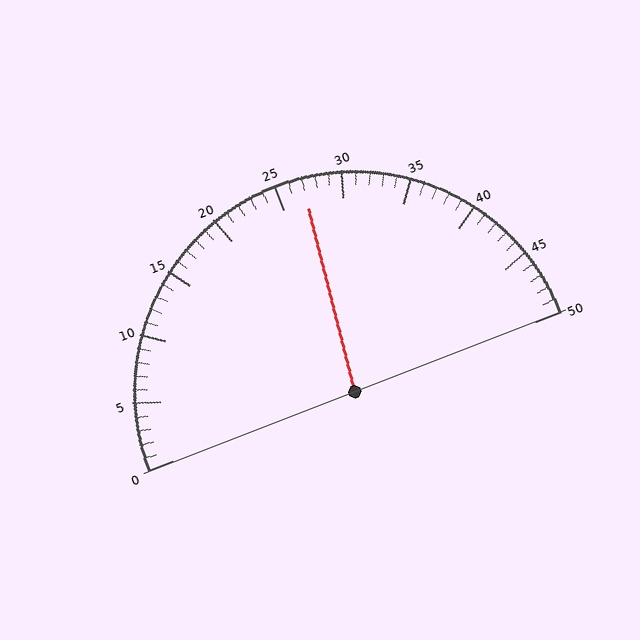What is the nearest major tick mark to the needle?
The nearest major tick mark is 25.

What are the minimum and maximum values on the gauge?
The gauge ranges from 0 to 50.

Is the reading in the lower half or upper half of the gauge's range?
The reading is in the upper half of the range (0 to 50).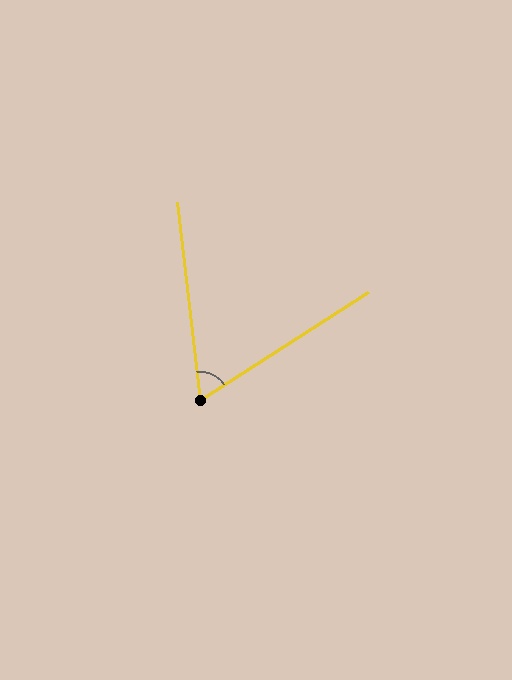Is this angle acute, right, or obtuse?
It is acute.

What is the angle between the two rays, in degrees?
Approximately 64 degrees.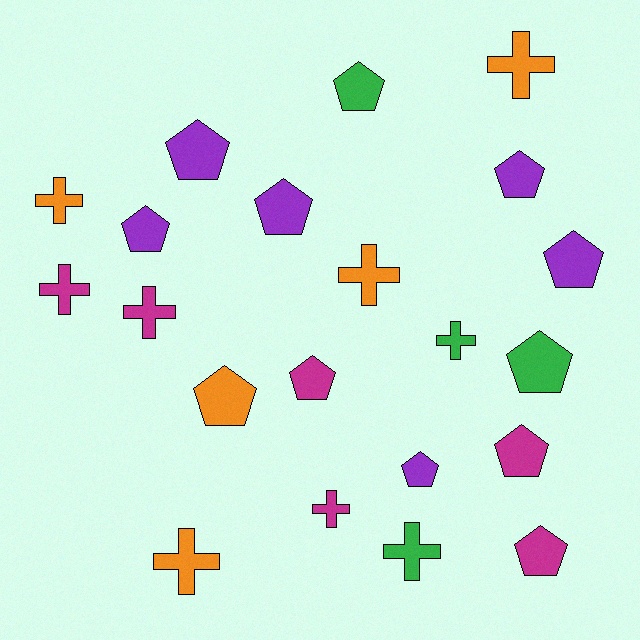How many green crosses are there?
There are 2 green crosses.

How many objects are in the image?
There are 21 objects.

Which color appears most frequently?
Purple, with 6 objects.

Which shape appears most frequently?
Pentagon, with 12 objects.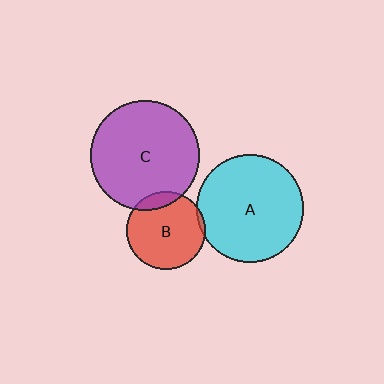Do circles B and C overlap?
Yes.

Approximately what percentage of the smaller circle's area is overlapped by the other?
Approximately 10%.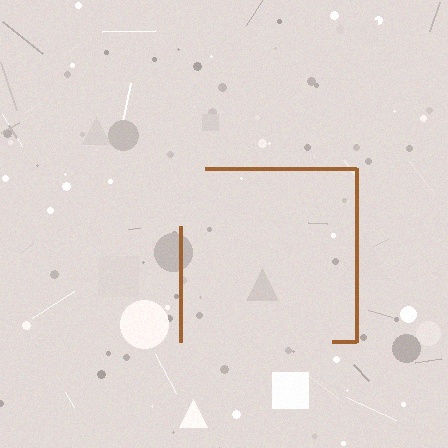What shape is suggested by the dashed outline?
The dashed outline suggests a square.